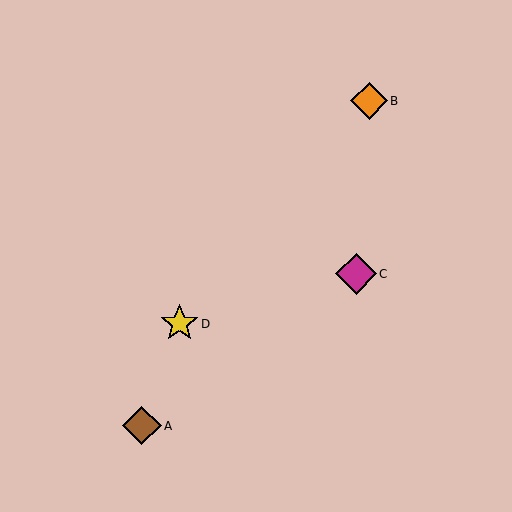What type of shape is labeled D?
Shape D is a yellow star.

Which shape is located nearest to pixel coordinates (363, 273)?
The magenta diamond (labeled C) at (356, 274) is nearest to that location.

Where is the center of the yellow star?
The center of the yellow star is at (180, 324).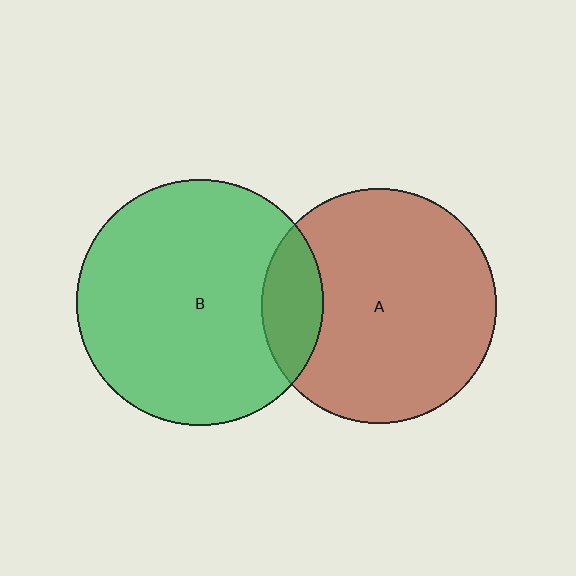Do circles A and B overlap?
Yes.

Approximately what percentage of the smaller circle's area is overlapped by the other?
Approximately 15%.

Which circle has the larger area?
Circle B (green).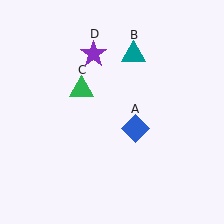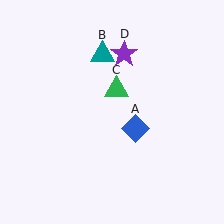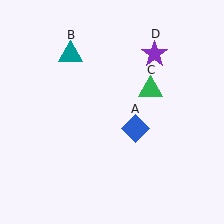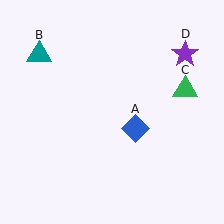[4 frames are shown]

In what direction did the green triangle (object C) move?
The green triangle (object C) moved right.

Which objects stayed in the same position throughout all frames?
Blue diamond (object A) remained stationary.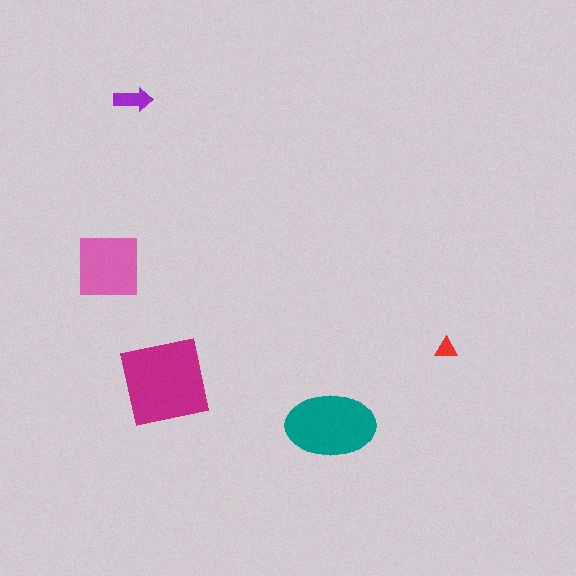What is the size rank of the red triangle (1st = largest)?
5th.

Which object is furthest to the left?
The pink square is leftmost.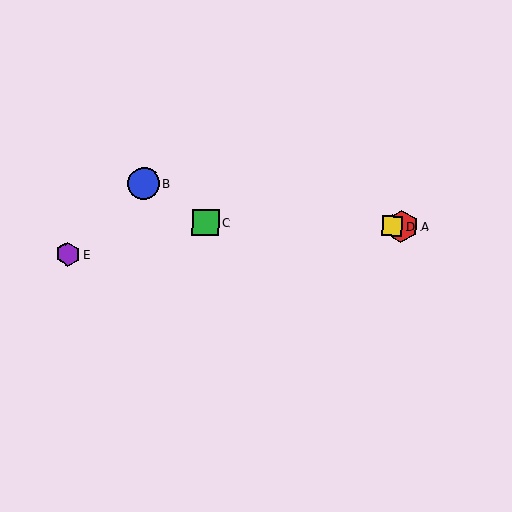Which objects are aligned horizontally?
Objects A, C, D are aligned horizontally.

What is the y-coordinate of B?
Object B is at y≈184.